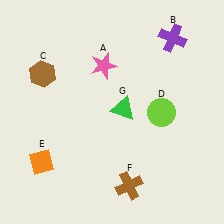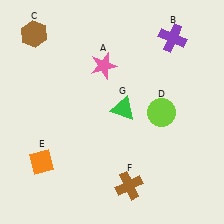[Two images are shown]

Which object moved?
The brown hexagon (C) moved up.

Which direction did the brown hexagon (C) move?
The brown hexagon (C) moved up.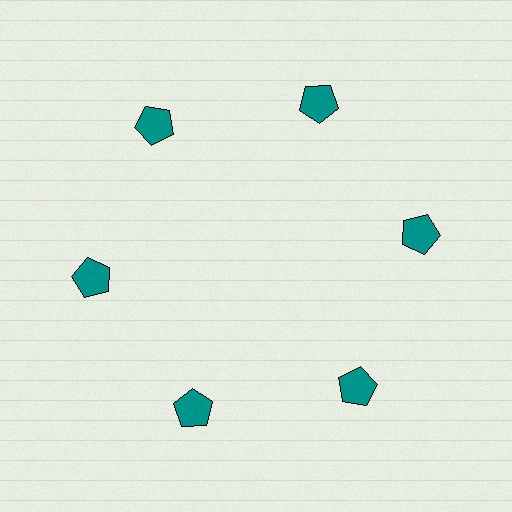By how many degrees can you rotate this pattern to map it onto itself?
The pattern maps onto itself every 60 degrees of rotation.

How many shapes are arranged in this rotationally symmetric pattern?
There are 6 shapes, arranged in 6 groups of 1.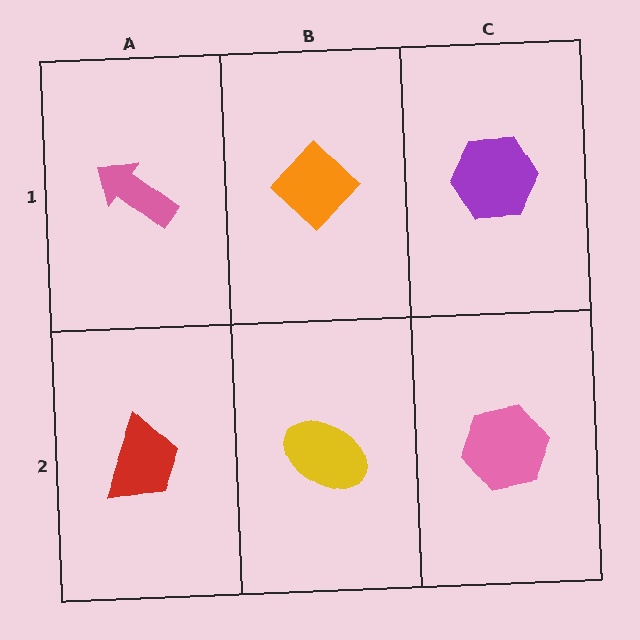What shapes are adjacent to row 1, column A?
A red trapezoid (row 2, column A), an orange diamond (row 1, column B).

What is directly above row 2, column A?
A pink arrow.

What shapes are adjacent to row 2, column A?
A pink arrow (row 1, column A), a yellow ellipse (row 2, column B).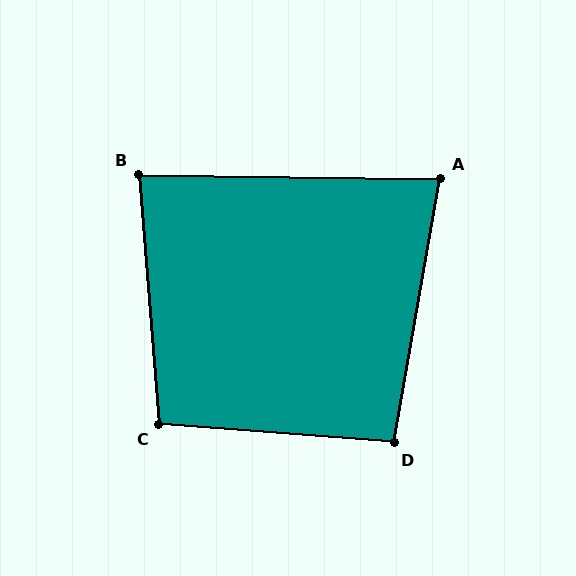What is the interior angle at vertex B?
Approximately 85 degrees (acute).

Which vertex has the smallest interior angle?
A, at approximately 81 degrees.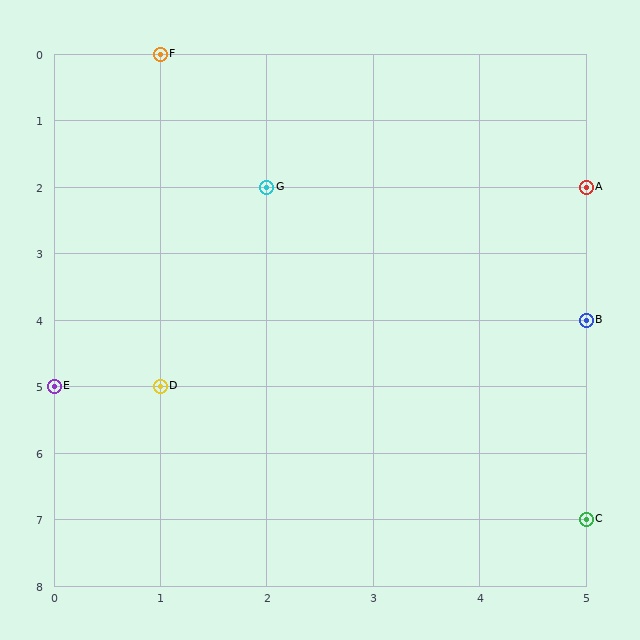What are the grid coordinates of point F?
Point F is at grid coordinates (1, 0).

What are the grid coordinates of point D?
Point D is at grid coordinates (1, 5).